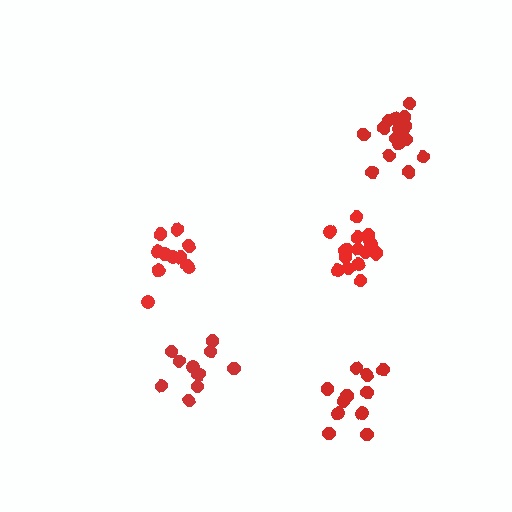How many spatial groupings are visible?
There are 5 spatial groupings.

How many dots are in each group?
Group 1: 11 dots, Group 2: 11 dots, Group 3: 16 dots, Group 4: 13 dots, Group 5: 15 dots (66 total).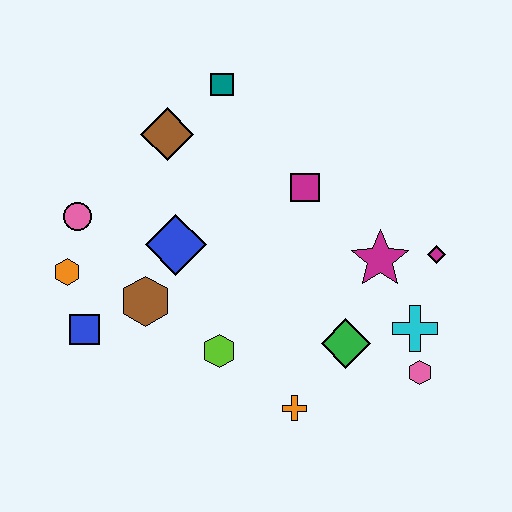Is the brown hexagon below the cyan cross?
No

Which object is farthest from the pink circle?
The pink hexagon is farthest from the pink circle.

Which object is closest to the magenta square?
The magenta star is closest to the magenta square.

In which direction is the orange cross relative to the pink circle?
The orange cross is to the right of the pink circle.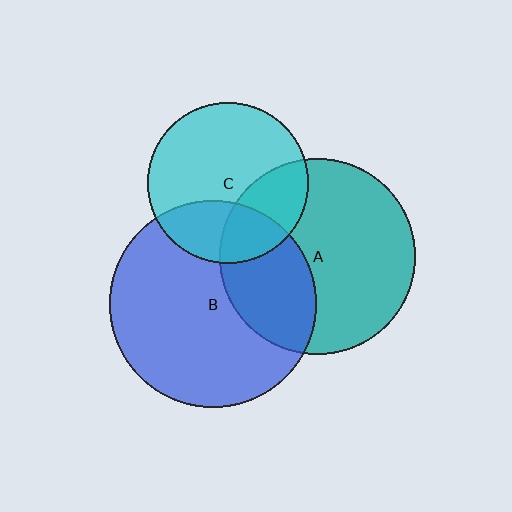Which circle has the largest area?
Circle B (blue).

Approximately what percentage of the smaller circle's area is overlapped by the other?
Approximately 30%.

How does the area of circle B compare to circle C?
Approximately 1.7 times.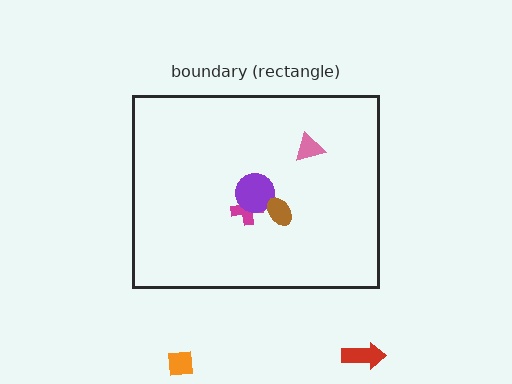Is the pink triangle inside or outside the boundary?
Inside.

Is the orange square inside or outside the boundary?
Outside.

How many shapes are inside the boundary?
4 inside, 2 outside.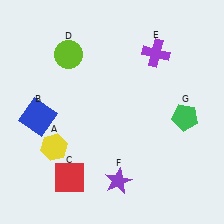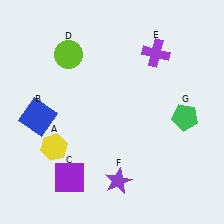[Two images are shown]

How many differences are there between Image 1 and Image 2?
There is 1 difference between the two images.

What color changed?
The square (C) changed from red in Image 1 to purple in Image 2.